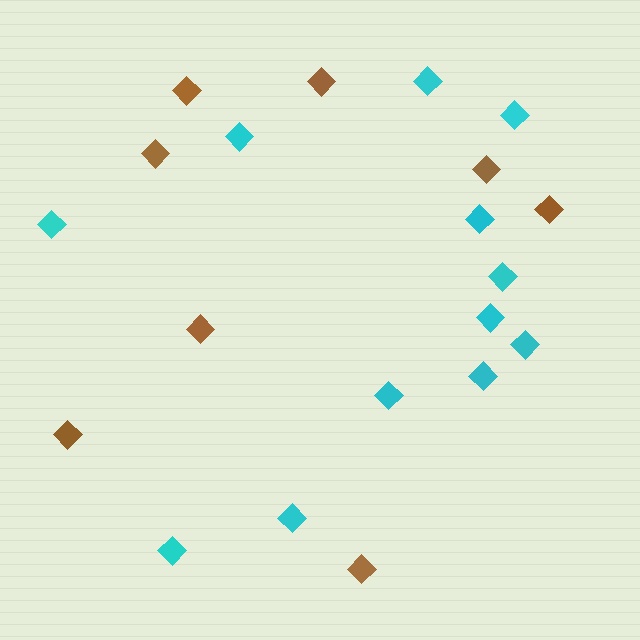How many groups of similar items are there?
There are 2 groups: one group of cyan diamonds (12) and one group of brown diamonds (8).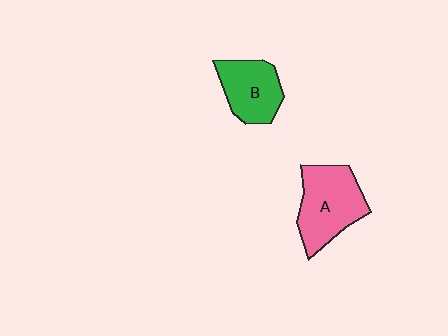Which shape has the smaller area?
Shape B (green).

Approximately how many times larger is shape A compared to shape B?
Approximately 1.3 times.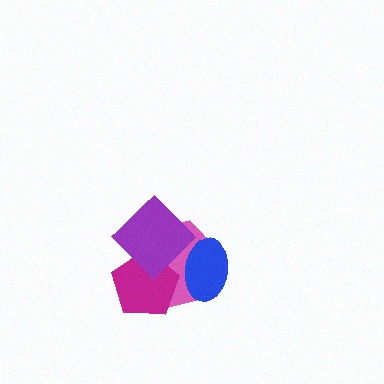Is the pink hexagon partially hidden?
Yes, it is partially covered by another shape.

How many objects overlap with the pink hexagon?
3 objects overlap with the pink hexagon.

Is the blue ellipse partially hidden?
Yes, it is partially covered by another shape.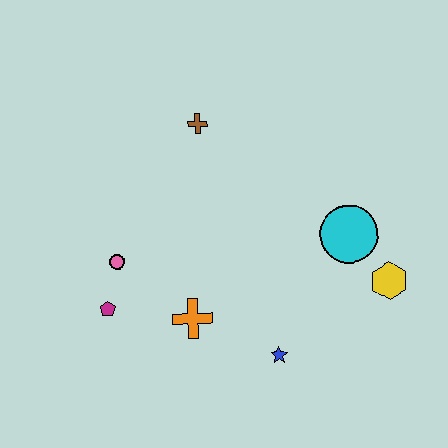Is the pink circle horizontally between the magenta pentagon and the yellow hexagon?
Yes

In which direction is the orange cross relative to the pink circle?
The orange cross is to the right of the pink circle.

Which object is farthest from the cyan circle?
The magenta pentagon is farthest from the cyan circle.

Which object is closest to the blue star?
The orange cross is closest to the blue star.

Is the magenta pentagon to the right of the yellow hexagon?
No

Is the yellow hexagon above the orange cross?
Yes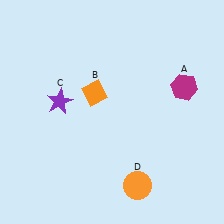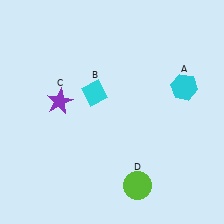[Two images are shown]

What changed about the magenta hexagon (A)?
In Image 1, A is magenta. In Image 2, it changed to cyan.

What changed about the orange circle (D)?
In Image 1, D is orange. In Image 2, it changed to lime.